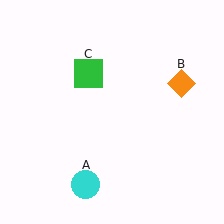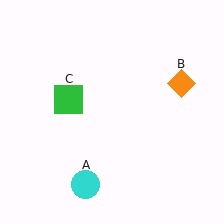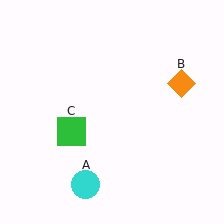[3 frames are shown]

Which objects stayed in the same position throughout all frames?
Cyan circle (object A) and orange diamond (object B) remained stationary.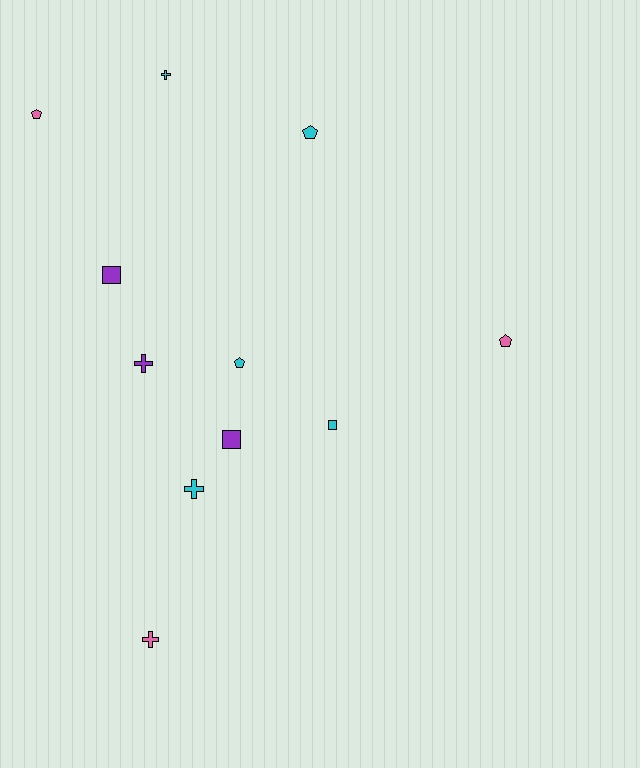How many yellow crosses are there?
There are no yellow crosses.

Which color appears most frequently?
Cyan, with 5 objects.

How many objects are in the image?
There are 11 objects.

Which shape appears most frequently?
Cross, with 4 objects.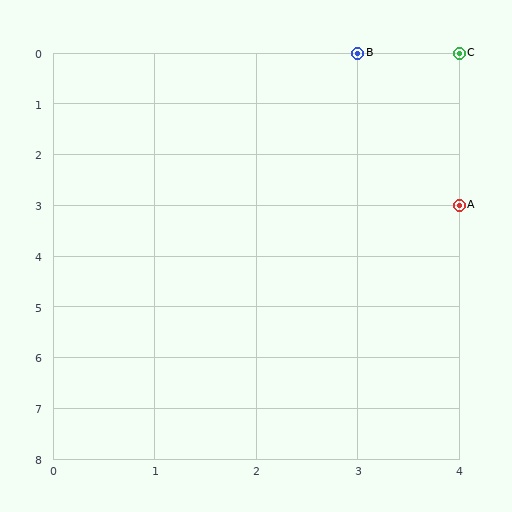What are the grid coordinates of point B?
Point B is at grid coordinates (3, 0).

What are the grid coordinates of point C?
Point C is at grid coordinates (4, 0).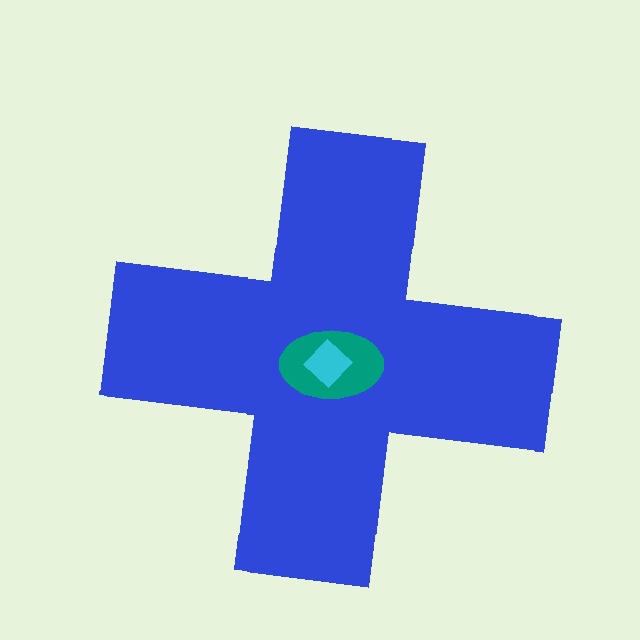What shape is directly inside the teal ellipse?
The cyan diamond.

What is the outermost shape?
The blue cross.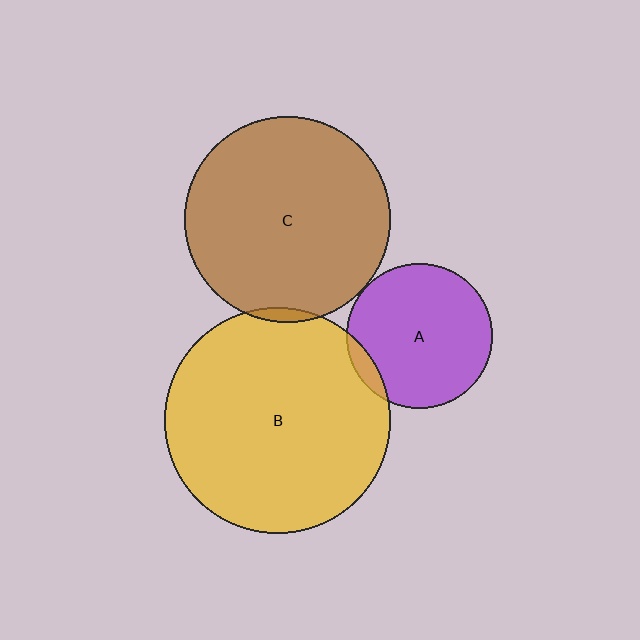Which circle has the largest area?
Circle B (yellow).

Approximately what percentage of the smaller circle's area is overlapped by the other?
Approximately 5%.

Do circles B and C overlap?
Yes.